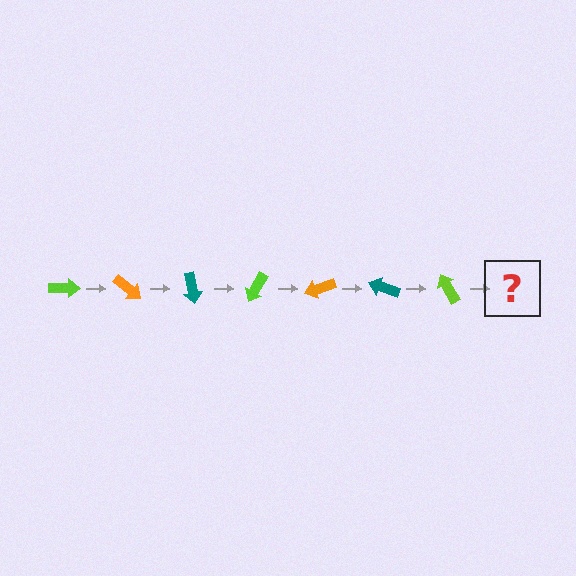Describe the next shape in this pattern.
It should be an orange arrow, rotated 280 degrees from the start.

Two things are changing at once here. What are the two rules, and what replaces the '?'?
The two rules are that it rotates 40 degrees each step and the color cycles through lime, orange, and teal. The '?' should be an orange arrow, rotated 280 degrees from the start.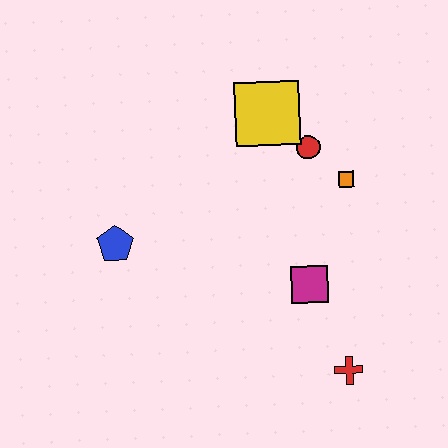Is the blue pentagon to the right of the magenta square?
No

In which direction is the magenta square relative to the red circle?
The magenta square is below the red circle.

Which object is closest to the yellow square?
The red circle is closest to the yellow square.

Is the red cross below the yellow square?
Yes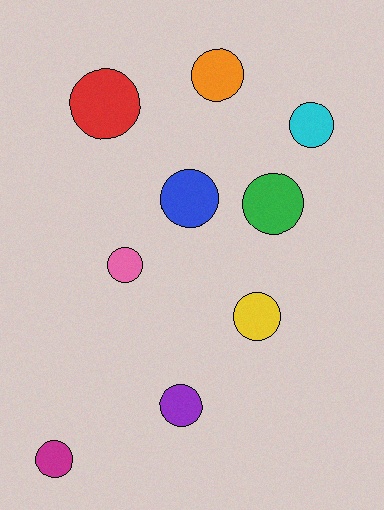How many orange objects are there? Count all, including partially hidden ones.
There is 1 orange object.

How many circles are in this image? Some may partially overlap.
There are 9 circles.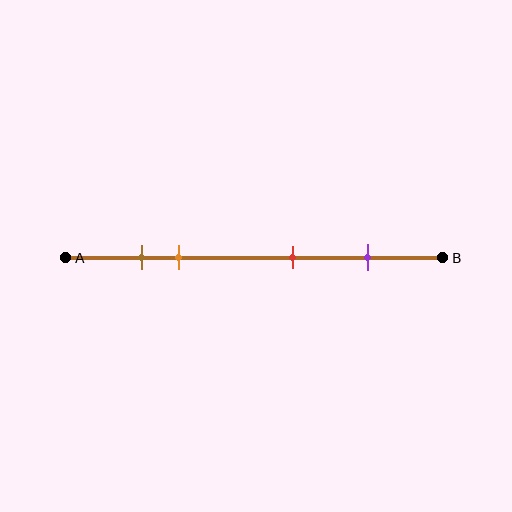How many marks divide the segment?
There are 4 marks dividing the segment.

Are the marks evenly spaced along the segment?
No, the marks are not evenly spaced.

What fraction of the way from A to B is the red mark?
The red mark is approximately 60% (0.6) of the way from A to B.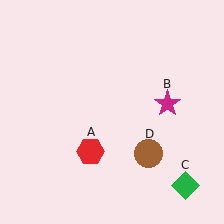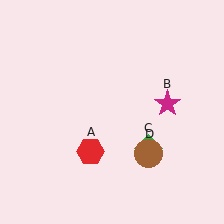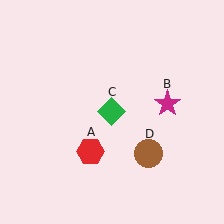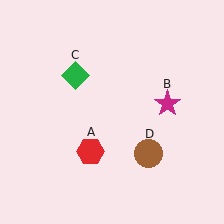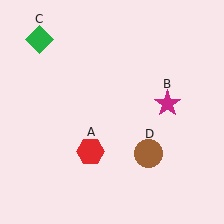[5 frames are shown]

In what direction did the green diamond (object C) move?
The green diamond (object C) moved up and to the left.